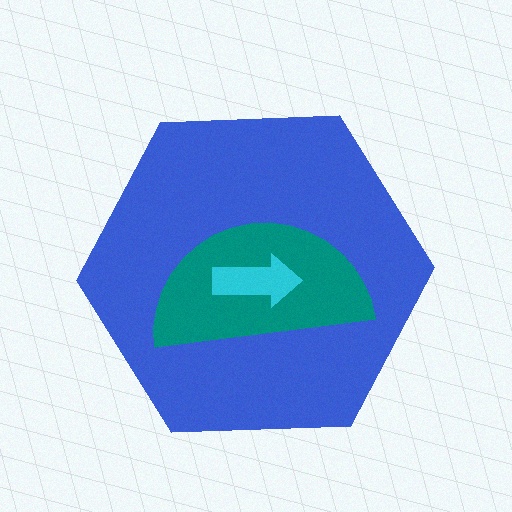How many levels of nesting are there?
3.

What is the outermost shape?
The blue hexagon.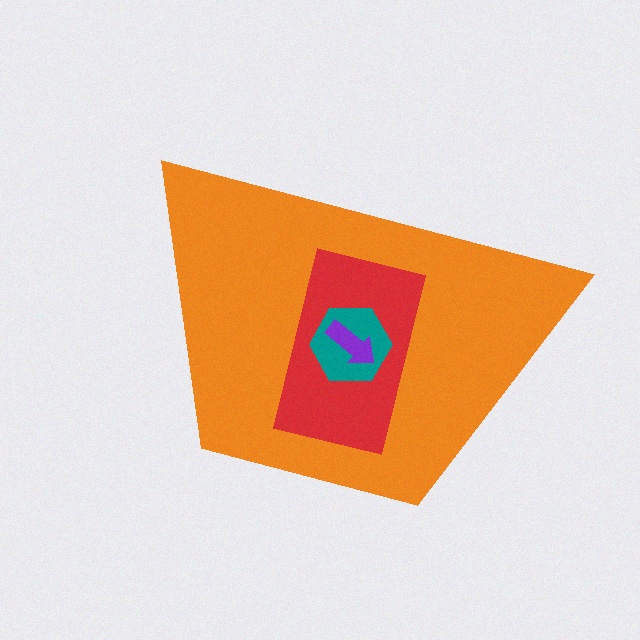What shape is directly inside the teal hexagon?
The purple arrow.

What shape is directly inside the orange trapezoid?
The red rectangle.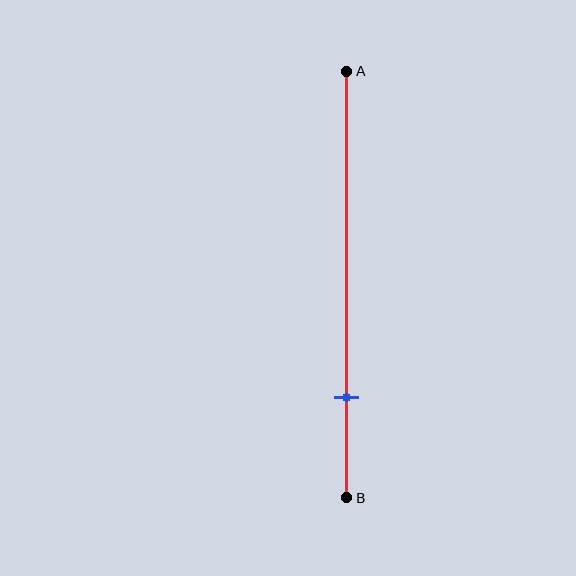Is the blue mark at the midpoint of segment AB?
No, the mark is at about 75% from A, not at the 50% midpoint.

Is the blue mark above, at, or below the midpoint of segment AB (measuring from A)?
The blue mark is below the midpoint of segment AB.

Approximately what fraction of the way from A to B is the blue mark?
The blue mark is approximately 75% of the way from A to B.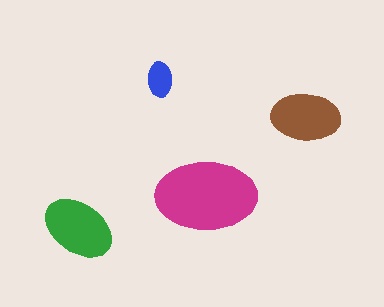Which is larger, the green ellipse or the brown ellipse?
The green one.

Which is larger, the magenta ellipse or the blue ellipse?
The magenta one.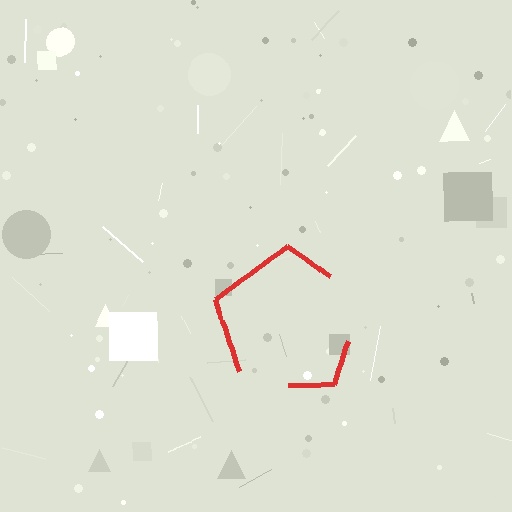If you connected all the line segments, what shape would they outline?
They would outline a pentagon.